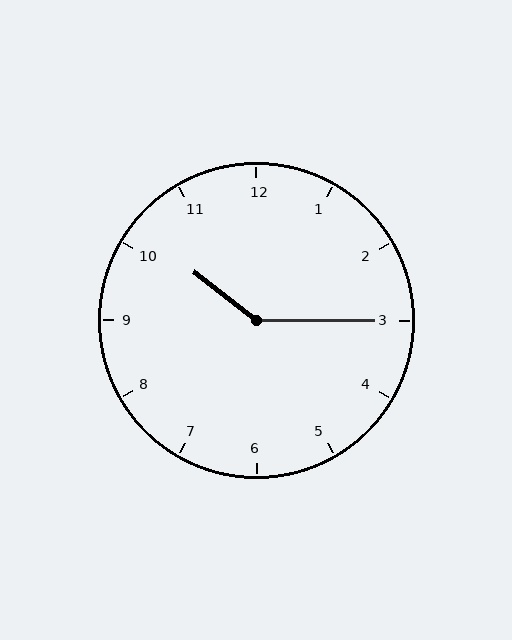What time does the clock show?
10:15.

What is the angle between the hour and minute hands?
Approximately 142 degrees.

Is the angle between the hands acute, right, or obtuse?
It is obtuse.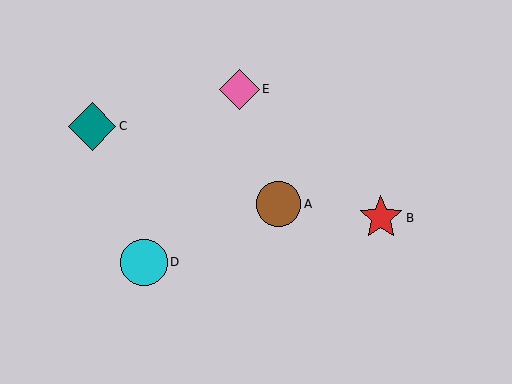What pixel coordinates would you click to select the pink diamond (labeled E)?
Click at (239, 89) to select the pink diamond E.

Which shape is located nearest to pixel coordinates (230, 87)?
The pink diamond (labeled E) at (239, 89) is nearest to that location.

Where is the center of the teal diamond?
The center of the teal diamond is at (92, 126).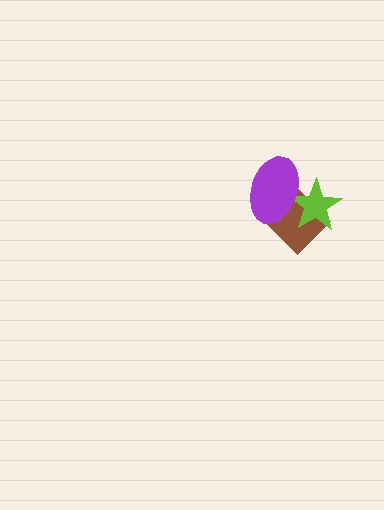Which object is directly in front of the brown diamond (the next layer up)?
The lime star is directly in front of the brown diamond.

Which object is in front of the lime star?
The purple ellipse is in front of the lime star.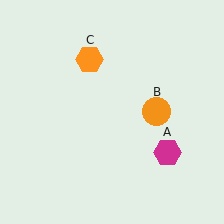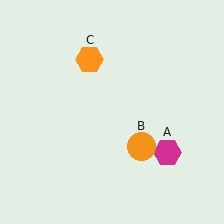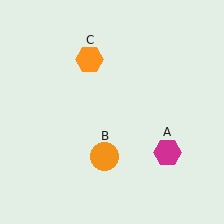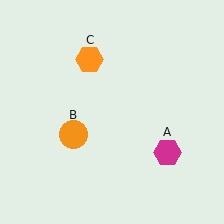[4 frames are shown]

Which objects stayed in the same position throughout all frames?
Magenta hexagon (object A) and orange hexagon (object C) remained stationary.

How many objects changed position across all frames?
1 object changed position: orange circle (object B).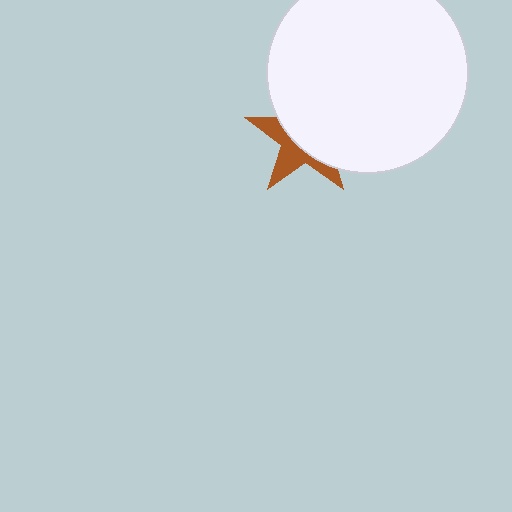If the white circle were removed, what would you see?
You would see the complete brown star.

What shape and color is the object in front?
The object in front is a white circle.